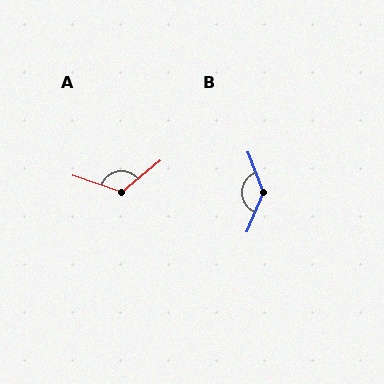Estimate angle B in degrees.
Approximately 137 degrees.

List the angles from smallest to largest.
A (121°), B (137°).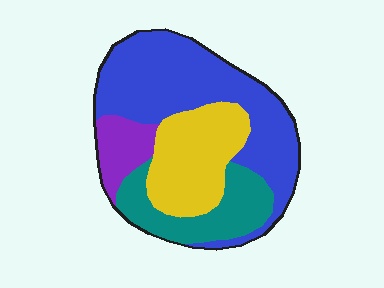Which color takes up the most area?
Blue, at roughly 45%.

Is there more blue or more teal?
Blue.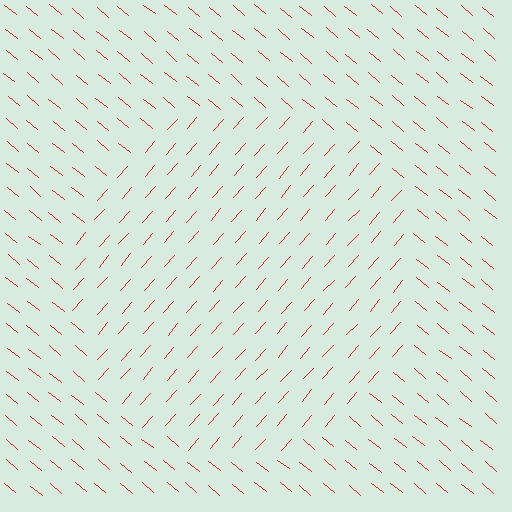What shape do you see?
I see a circle.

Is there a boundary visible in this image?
Yes, there is a texture boundary formed by a change in line orientation.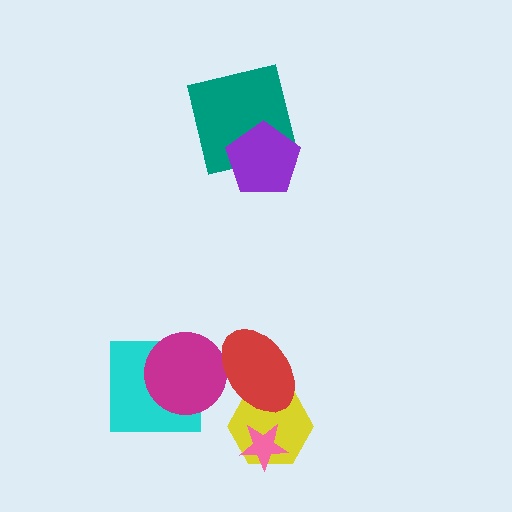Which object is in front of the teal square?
The purple pentagon is in front of the teal square.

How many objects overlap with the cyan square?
1 object overlaps with the cyan square.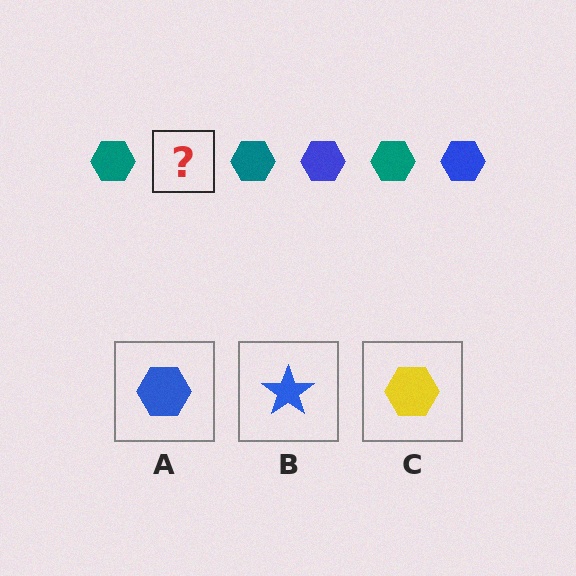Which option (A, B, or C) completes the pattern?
A.